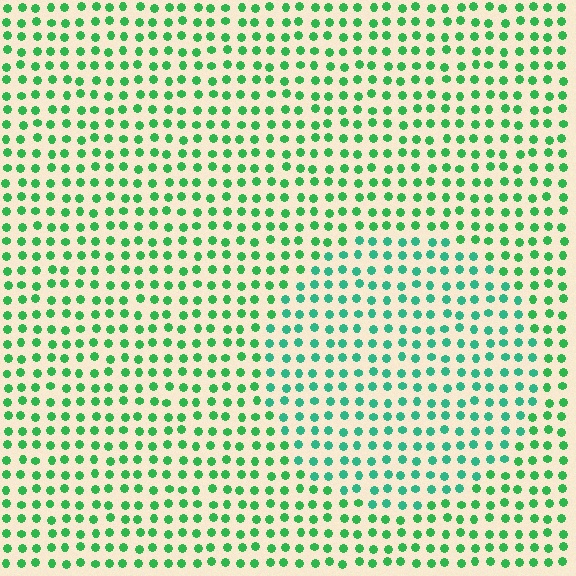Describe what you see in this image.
The image is filled with small green elements in a uniform arrangement. A circle-shaped region is visible where the elements are tinted to a slightly different hue, forming a subtle color boundary.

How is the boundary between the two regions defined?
The boundary is defined purely by a slight shift in hue (about 26 degrees). Spacing, size, and orientation are identical on both sides.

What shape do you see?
I see a circle.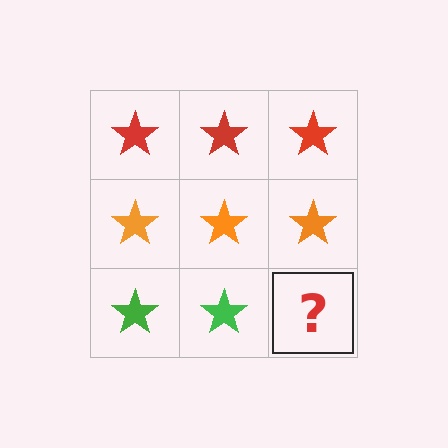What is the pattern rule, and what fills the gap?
The rule is that each row has a consistent color. The gap should be filled with a green star.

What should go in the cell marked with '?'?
The missing cell should contain a green star.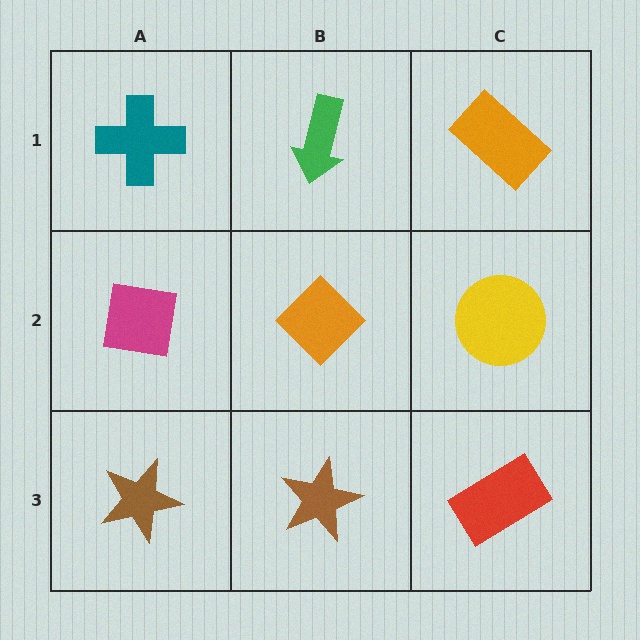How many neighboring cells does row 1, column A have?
2.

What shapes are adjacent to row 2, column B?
A green arrow (row 1, column B), a brown star (row 3, column B), a magenta square (row 2, column A), a yellow circle (row 2, column C).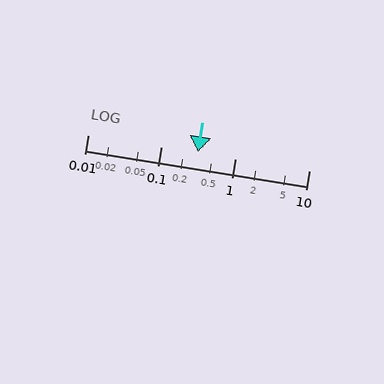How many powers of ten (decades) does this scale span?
The scale spans 3 decades, from 0.01 to 10.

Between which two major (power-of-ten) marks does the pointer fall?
The pointer is between 0.1 and 1.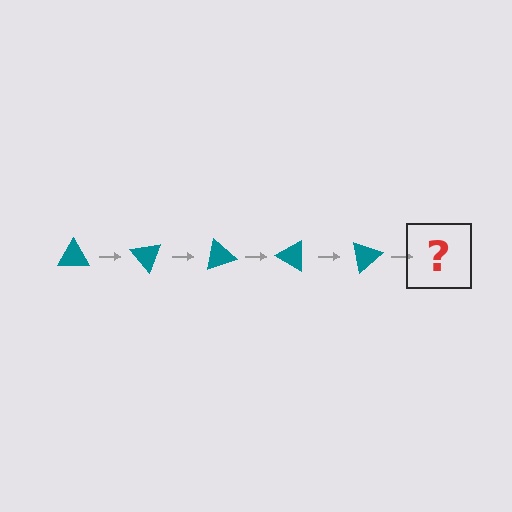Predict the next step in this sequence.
The next step is a teal triangle rotated 250 degrees.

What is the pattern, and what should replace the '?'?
The pattern is that the triangle rotates 50 degrees each step. The '?' should be a teal triangle rotated 250 degrees.